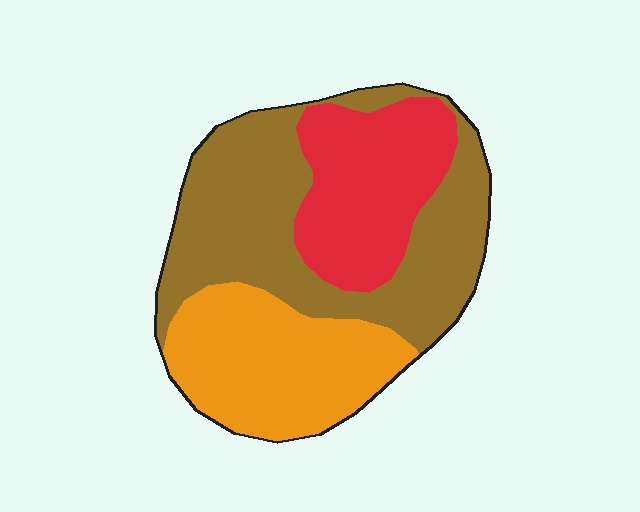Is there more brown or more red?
Brown.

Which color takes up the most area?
Brown, at roughly 45%.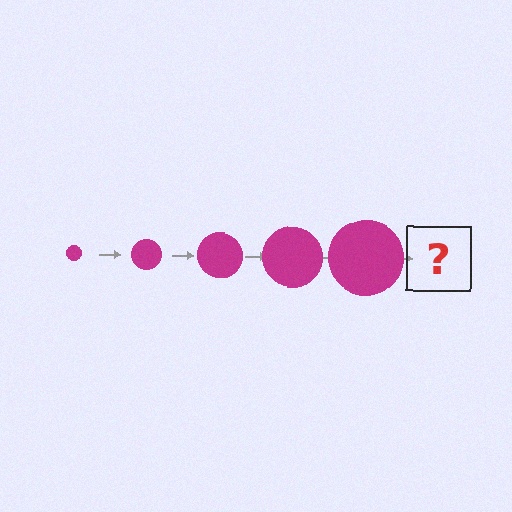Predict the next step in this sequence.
The next step is a magenta circle, larger than the previous one.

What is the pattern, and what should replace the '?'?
The pattern is that the circle gets progressively larger each step. The '?' should be a magenta circle, larger than the previous one.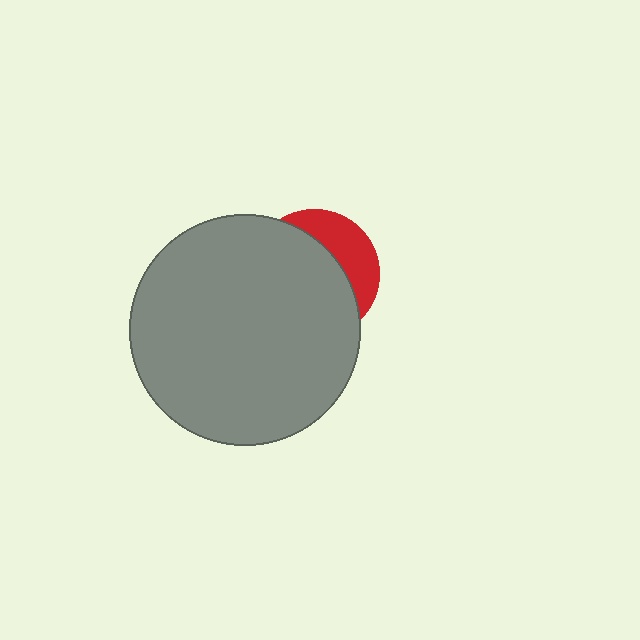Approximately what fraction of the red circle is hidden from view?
Roughly 70% of the red circle is hidden behind the gray circle.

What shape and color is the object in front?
The object in front is a gray circle.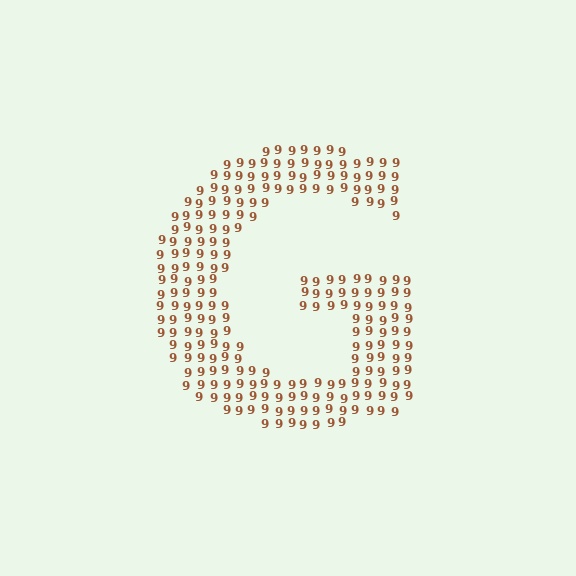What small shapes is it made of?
It is made of small digit 9's.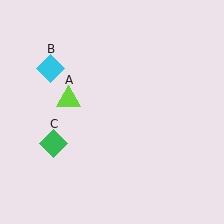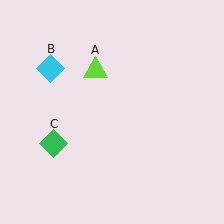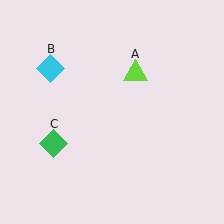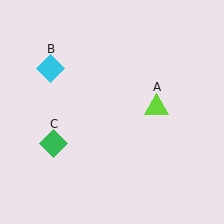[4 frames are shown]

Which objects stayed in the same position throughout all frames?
Cyan diamond (object B) and green diamond (object C) remained stationary.